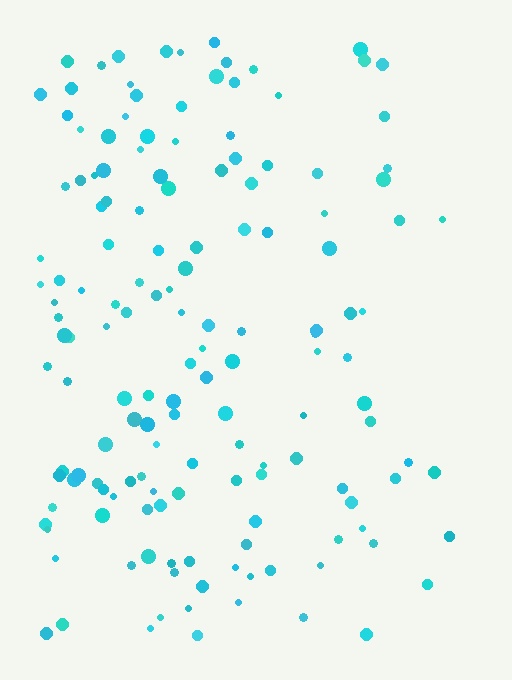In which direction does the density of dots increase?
From right to left, with the left side densest.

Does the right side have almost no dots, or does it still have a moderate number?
Still a moderate number, just noticeably fewer than the left.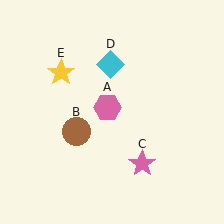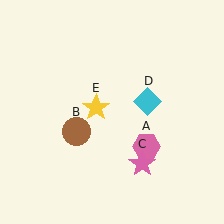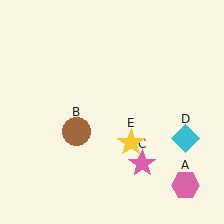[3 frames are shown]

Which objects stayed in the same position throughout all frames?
Brown circle (object B) and pink star (object C) remained stationary.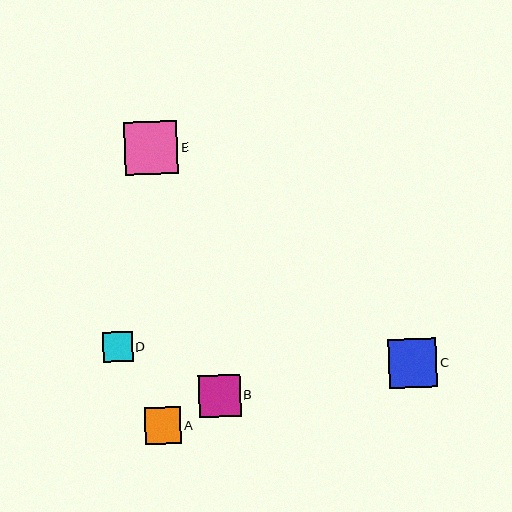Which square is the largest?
Square E is the largest with a size of approximately 53 pixels.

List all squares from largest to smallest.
From largest to smallest: E, C, B, A, D.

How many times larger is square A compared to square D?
Square A is approximately 1.2 times the size of square D.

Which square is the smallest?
Square D is the smallest with a size of approximately 30 pixels.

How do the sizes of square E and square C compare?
Square E and square C are approximately the same size.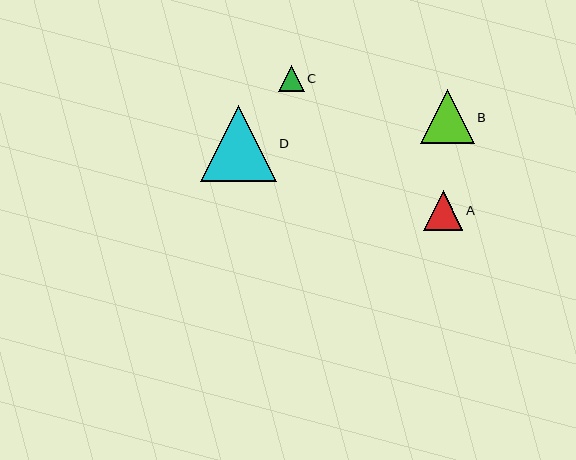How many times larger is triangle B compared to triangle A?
Triangle B is approximately 1.3 times the size of triangle A.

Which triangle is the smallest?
Triangle C is the smallest with a size of approximately 26 pixels.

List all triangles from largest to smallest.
From largest to smallest: D, B, A, C.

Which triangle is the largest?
Triangle D is the largest with a size of approximately 76 pixels.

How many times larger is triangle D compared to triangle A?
Triangle D is approximately 1.9 times the size of triangle A.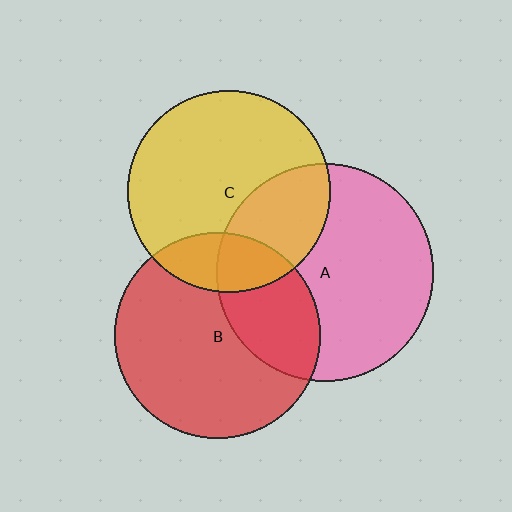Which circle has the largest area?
Circle A (pink).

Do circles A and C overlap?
Yes.